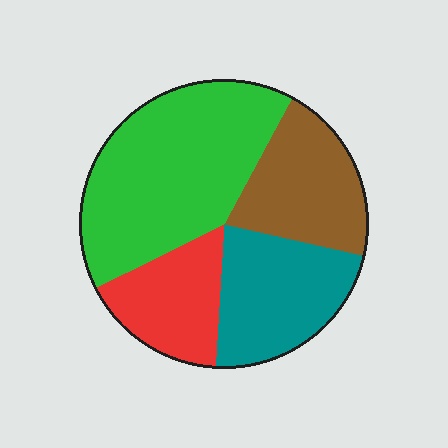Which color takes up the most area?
Green, at roughly 40%.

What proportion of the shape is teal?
Teal takes up between a sixth and a third of the shape.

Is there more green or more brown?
Green.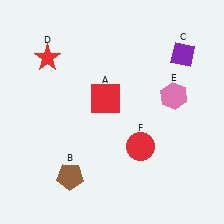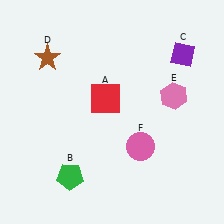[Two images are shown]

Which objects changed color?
B changed from brown to green. D changed from red to brown. F changed from red to pink.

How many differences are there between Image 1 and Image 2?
There are 3 differences between the two images.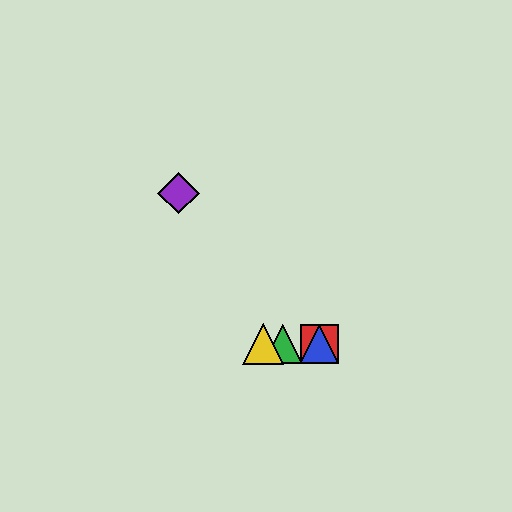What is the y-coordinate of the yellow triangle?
The yellow triangle is at y≈344.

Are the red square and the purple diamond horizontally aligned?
No, the red square is at y≈344 and the purple diamond is at y≈193.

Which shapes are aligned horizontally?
The red square, the blue triangle, the green triangle, the yellow triangle are aligned horizontally.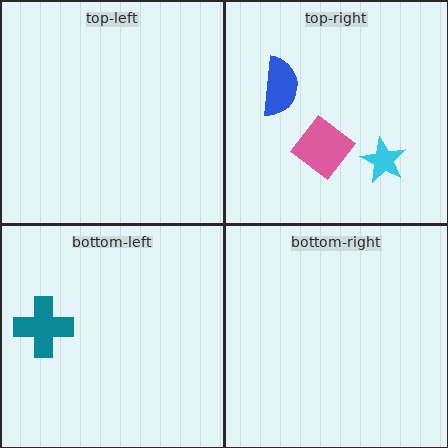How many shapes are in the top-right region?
3.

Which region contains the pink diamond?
The top-right region.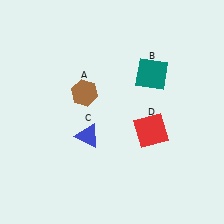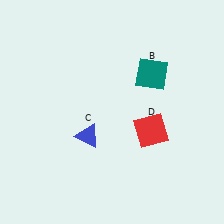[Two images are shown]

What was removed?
The brown hexagon (A) was removed in Image 2.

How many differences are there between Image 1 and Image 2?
There is 1 difference between the two images.